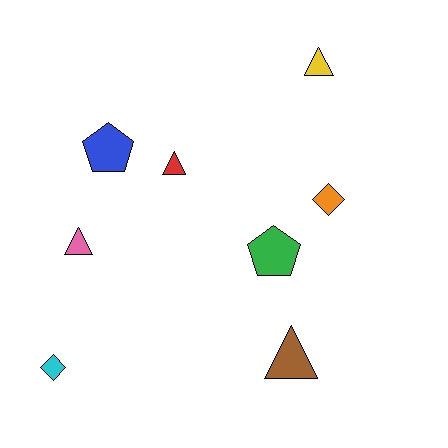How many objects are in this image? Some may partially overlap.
There are 8 objects.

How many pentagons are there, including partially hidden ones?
There are 2 pentagons.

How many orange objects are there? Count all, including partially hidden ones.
There is 1 orange object.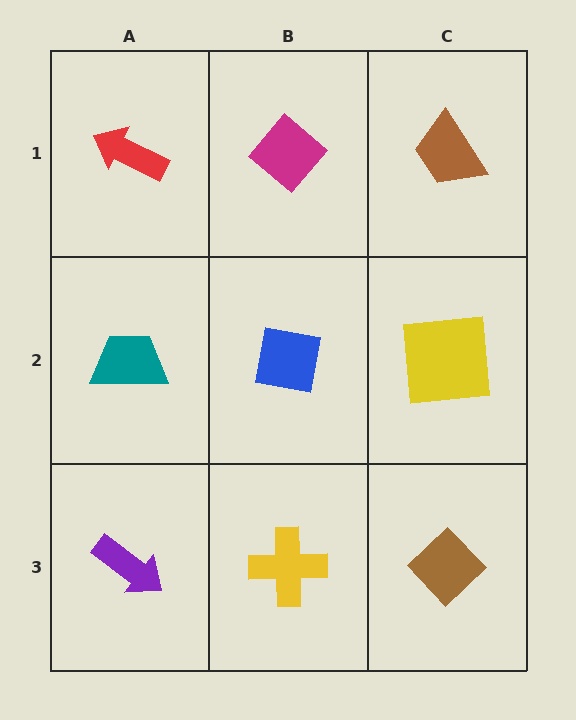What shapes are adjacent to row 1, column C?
A yellow square (row 2, column C), a magenta diamond (row 1, column B).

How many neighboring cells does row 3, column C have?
2.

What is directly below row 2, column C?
A brown diamond.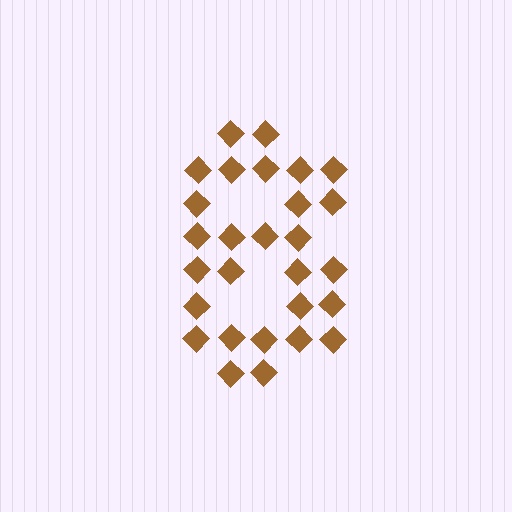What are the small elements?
The small elements are diamonds.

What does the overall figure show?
The overall figure shows the digit 8.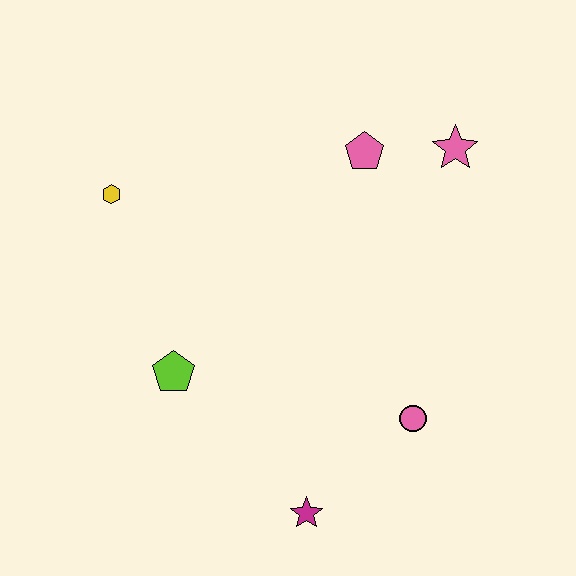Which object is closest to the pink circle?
The magenta star is closest to the pink circle.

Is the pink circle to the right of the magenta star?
Yes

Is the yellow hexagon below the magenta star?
No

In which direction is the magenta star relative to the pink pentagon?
The magenta star is below the pink pentagon.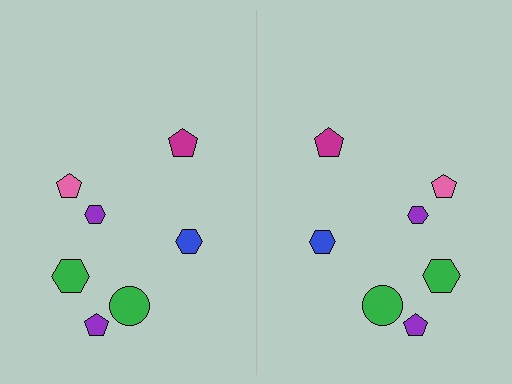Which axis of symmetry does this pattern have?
The pattern has a vertical axis of symmetry running through the center of the image.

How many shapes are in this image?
There are 14 shapes in this image.